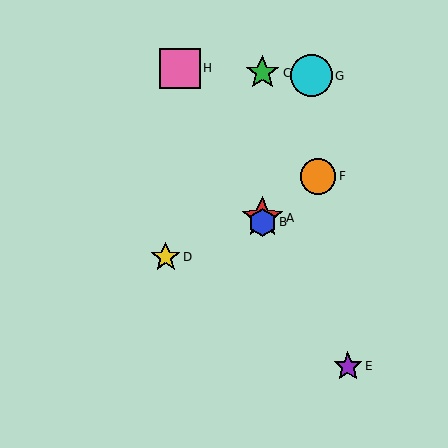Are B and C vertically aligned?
Yes, both are at x≈262.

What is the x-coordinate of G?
Object G is at x≈311.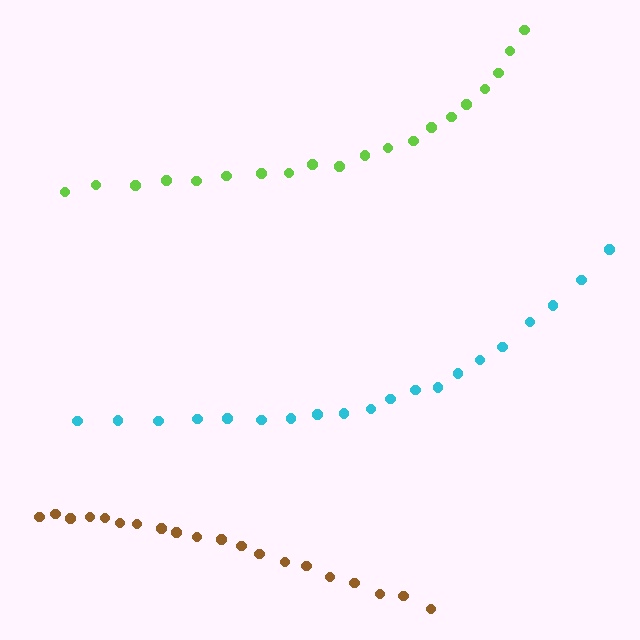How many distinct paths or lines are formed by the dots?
There are 3 distinct paths.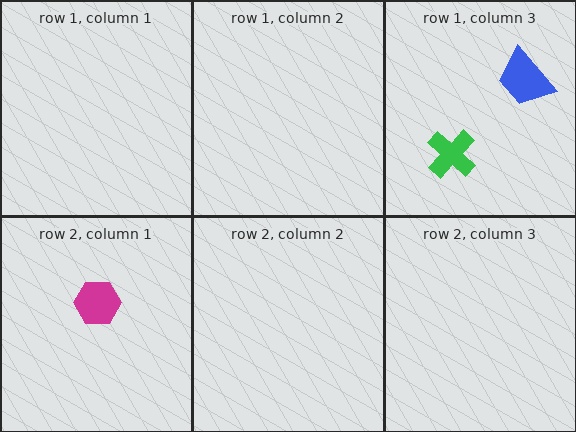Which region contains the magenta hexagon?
The row 2, column 1 region.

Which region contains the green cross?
The row 1, column 3 region.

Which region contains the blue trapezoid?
The row 1, column 3 region.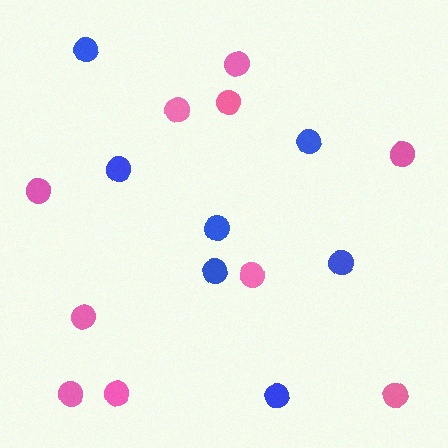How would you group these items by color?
There are 2 groups: one group of pink circles (10) and one group of blue circles (7).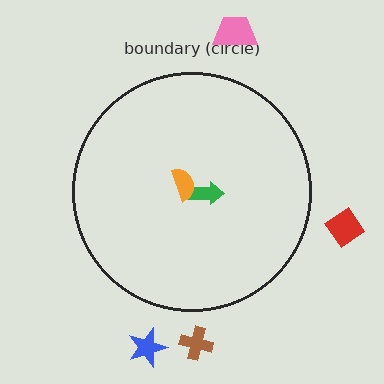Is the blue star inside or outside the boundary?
Outside.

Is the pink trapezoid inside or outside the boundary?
Outside.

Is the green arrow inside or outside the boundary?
Inside.